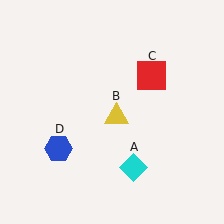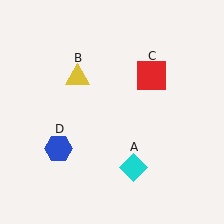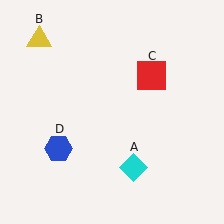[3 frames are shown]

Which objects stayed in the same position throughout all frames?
Cyan diamond (object A) and red square (object C) and blue hexagon (object D) remained stationary.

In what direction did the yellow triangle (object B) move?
The yellow triangle (object B) moved up and to the left.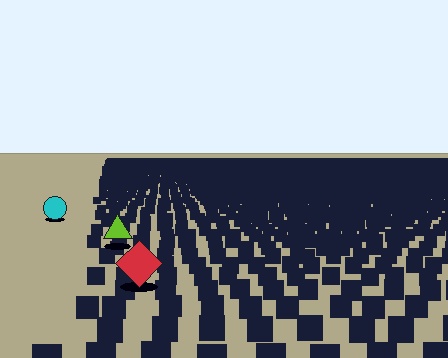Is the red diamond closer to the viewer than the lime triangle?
Yes. The red diamond is closer — you can tell from the texture gradient: the ground texture is coarser near it.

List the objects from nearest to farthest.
From nearest to farthest: the red diamond, the lime triangle, the cyan circle.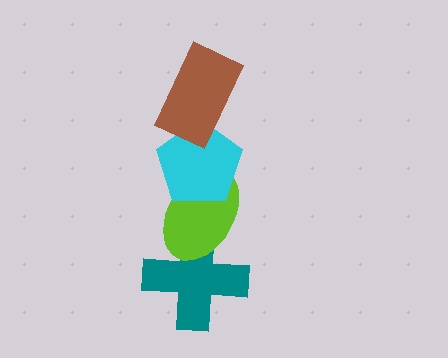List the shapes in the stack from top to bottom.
From top to bottom: the brown rectangle, the cyan pentagon, the lime ellipse, the teal cross.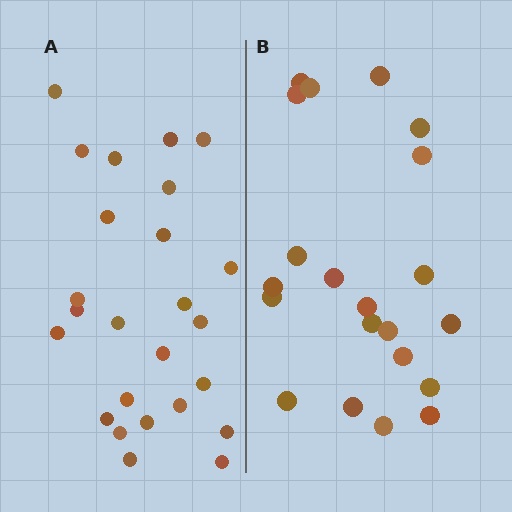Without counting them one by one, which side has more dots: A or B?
Region A (the left region) has more dots.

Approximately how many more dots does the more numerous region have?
Region A has about 4 more dots than region B.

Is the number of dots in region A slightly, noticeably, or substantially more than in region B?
Region A has only slightly more — the two regions are fairly close. The ratio is roughly 1.2 to 1.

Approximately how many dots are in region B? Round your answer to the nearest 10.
About 20 dots. (The exact count is 21, which rounds to 20.)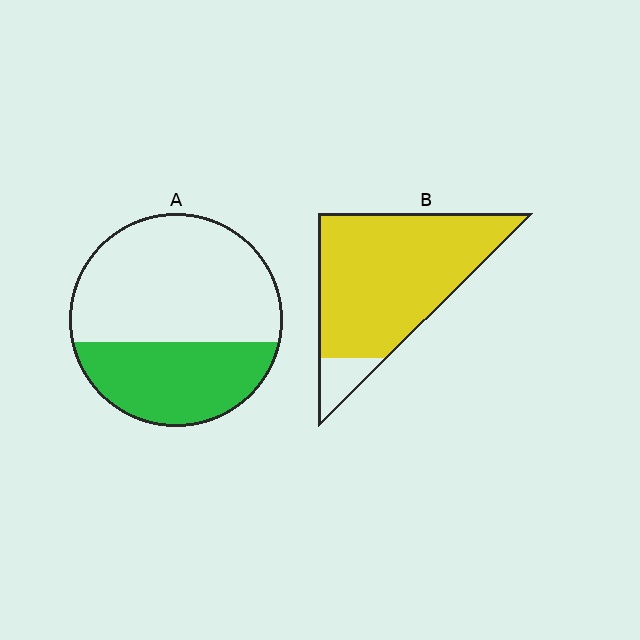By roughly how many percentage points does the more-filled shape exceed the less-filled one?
By roughly 55 percentage points (B over A).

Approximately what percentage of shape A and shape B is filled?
A is approximately 35% and B is approximately 90%.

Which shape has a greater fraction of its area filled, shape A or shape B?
Shape B.